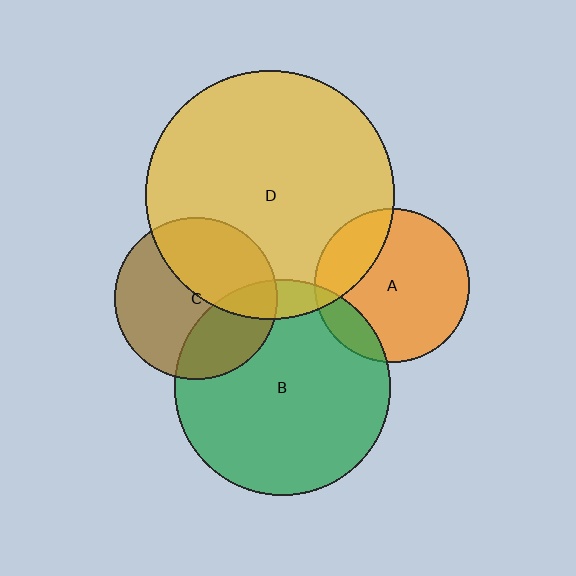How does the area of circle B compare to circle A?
Approximately 2.0 times.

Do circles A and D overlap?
Yes.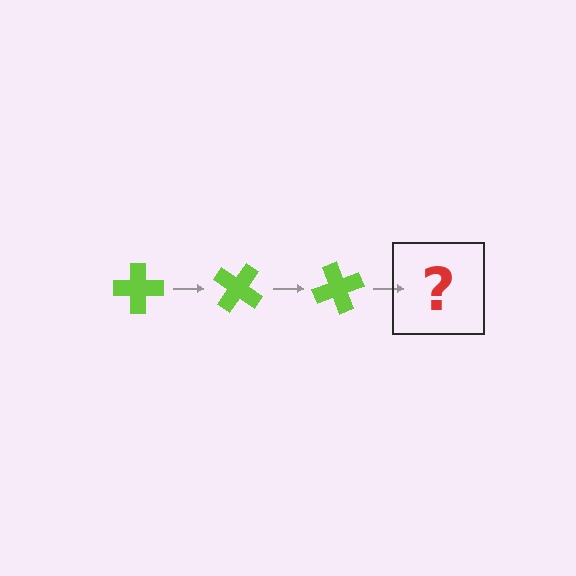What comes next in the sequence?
The next element should be a lime cross rotated 105 degrees.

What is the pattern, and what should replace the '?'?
The pattern is that the cross rotates 35 degrees each step. The '?' should be a lime cross rotated 105 degrees.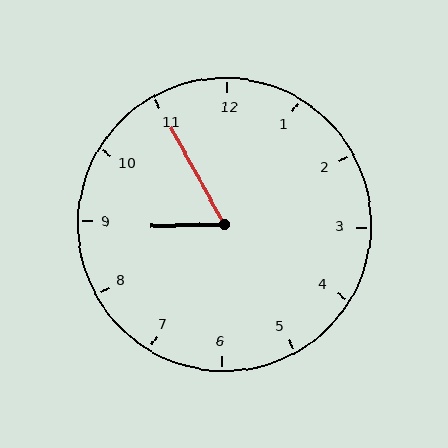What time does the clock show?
8:55.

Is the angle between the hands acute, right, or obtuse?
It is acute.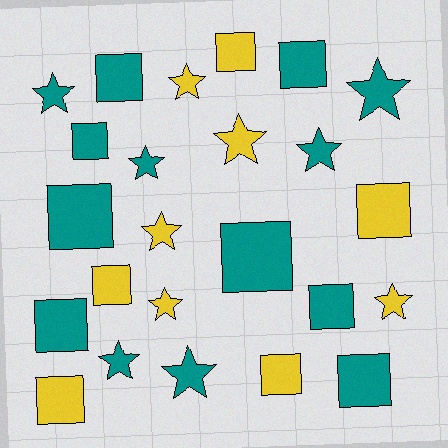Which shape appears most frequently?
Square, with 13 objects.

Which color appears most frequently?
Teal, with 14 objects.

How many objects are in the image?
There are 24 objects.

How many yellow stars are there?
There are 5 yellow stars.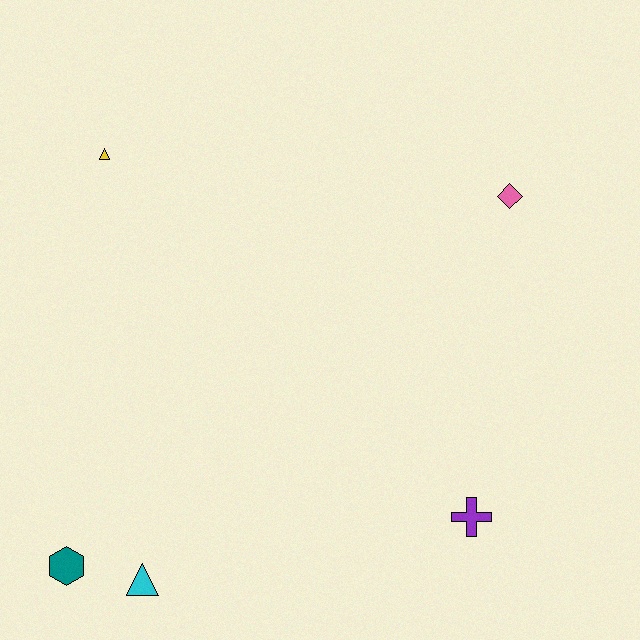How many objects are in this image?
There are 5 objects.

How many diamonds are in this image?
There is 1 diamond.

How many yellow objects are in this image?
There is 1 yellow object.